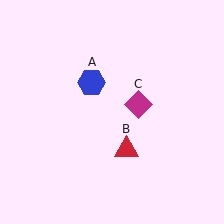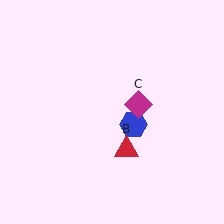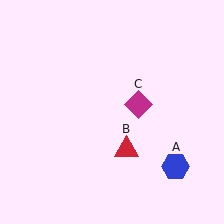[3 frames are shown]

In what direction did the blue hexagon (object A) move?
The blue hexagon (object A) moved down and to the right.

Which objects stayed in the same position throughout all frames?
Red triangle (object B) and magenta diamond (object C) remained stationary.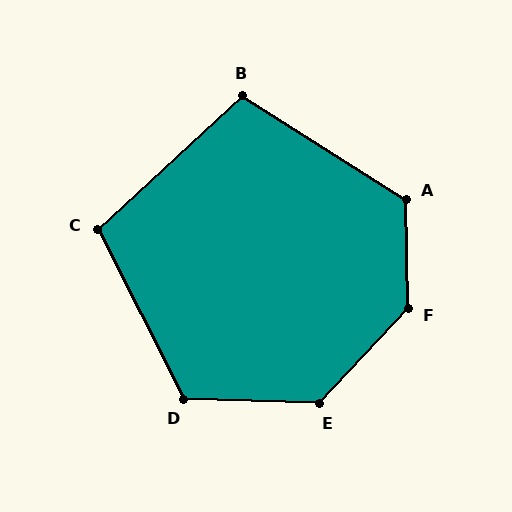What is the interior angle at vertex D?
Approximately 119 degrees (obtuse).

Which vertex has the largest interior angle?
F, at approximately 136 degrees.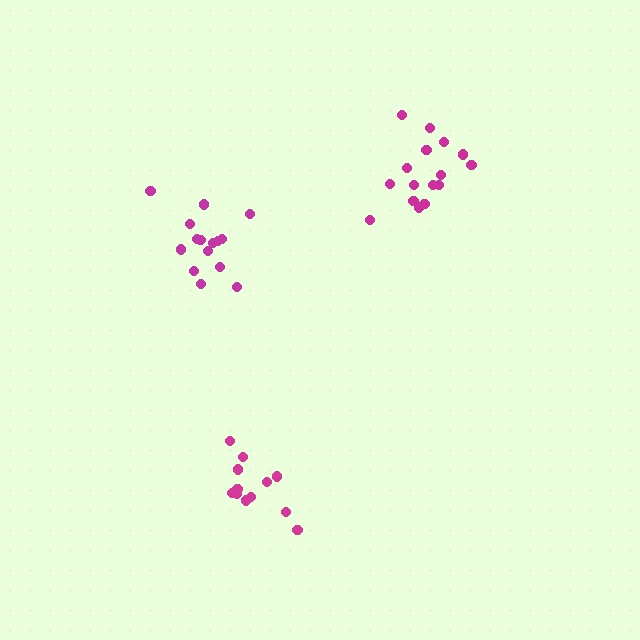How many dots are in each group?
Group 1: 16 dots, Group 2: 15 dots, Group 3: 12 dots (43 total).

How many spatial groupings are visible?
There are 3 spatial groupings.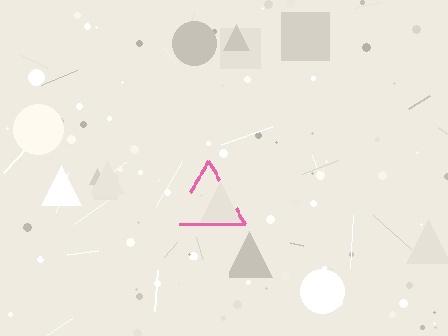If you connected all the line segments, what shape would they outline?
They would outline a triangle.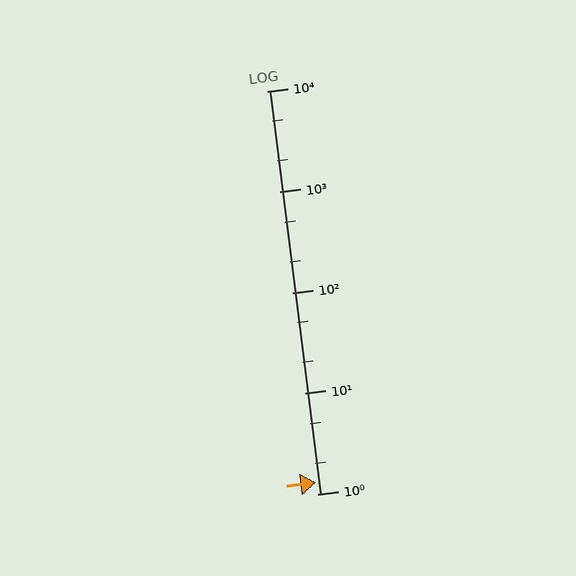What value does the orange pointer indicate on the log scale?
The pointer indicates approximately 1.3.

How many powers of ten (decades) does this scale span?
The scale spans 4 decades, from 1 to 10000.